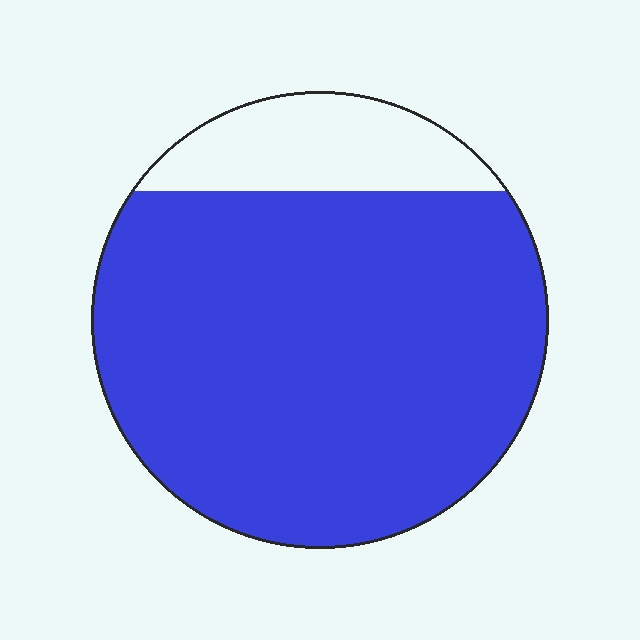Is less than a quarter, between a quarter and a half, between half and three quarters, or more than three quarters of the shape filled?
More than three quarters.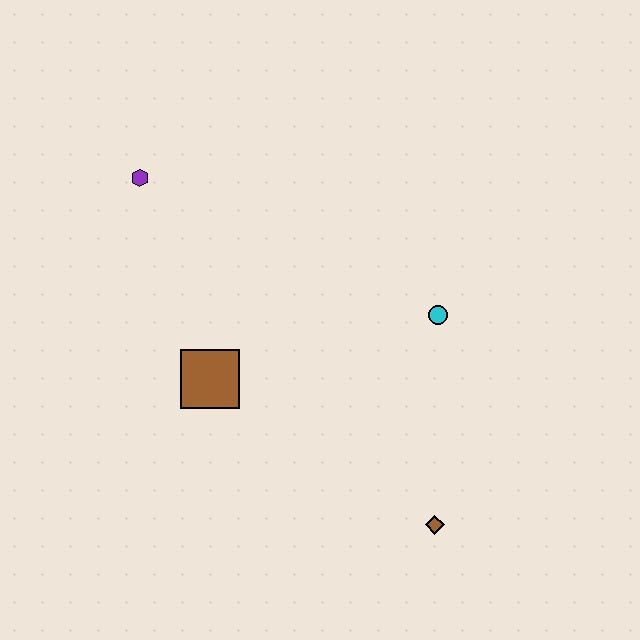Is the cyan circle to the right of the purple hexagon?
Yes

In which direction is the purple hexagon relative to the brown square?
The purple hexagon is above the brown square.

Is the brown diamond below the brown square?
Yes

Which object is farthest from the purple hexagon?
The brown diamond is farthest from the purple hexagon.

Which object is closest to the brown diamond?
The cyan circle is closest to the brown diamond.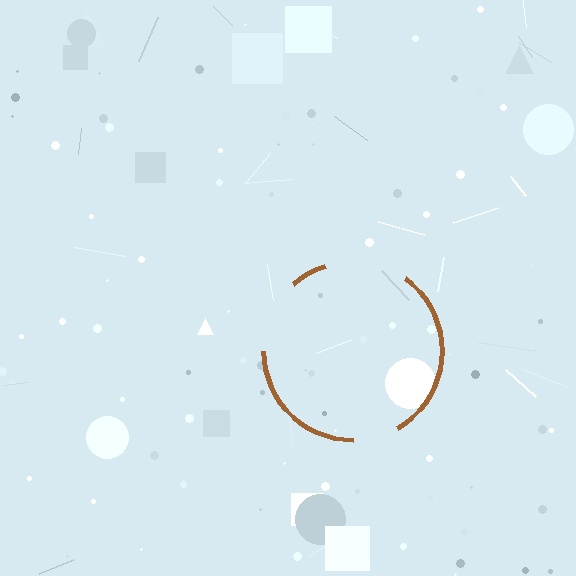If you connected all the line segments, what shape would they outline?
They would outline a circle.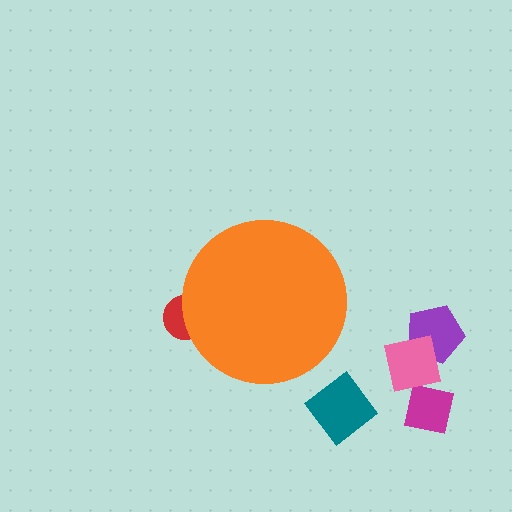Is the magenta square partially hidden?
No, the magenta square is fully visible.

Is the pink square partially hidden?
No, the pink square is fully visible.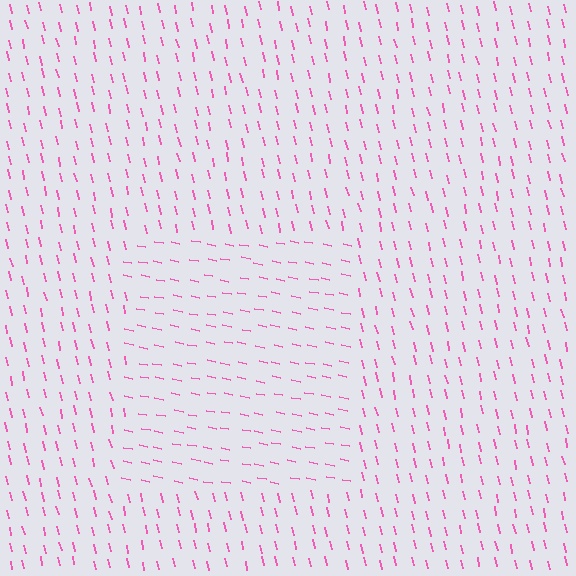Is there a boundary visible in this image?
Yes, there is a texture boundary formed by a change in line orientation.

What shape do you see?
I see a rectangle.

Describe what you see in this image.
The image is filled with small pink line segments. A rectangle region in the image has lines oriented differently from the surrounding lines, creating a visible texture boundary.